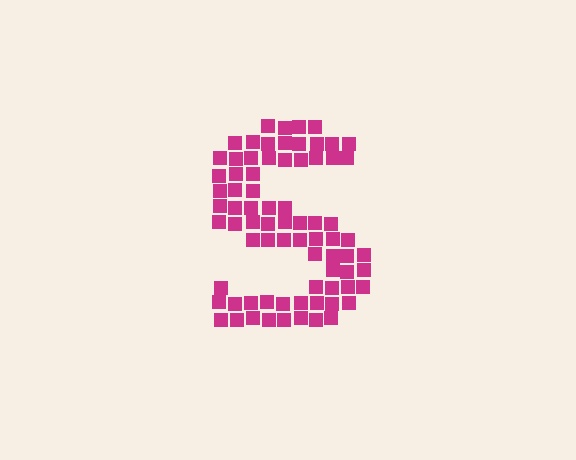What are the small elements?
The small elements are squares.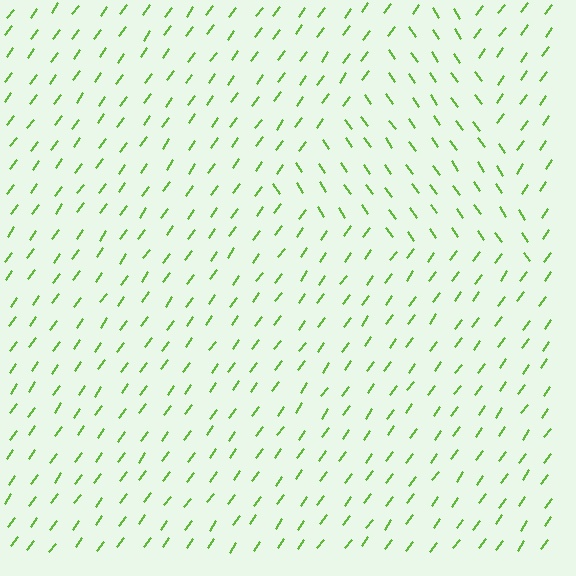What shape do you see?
I see a triangle.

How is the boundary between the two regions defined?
The boundary is defined purely by a change in line orientation (approximately 71 degrees difference). All lines are the same color and thickness.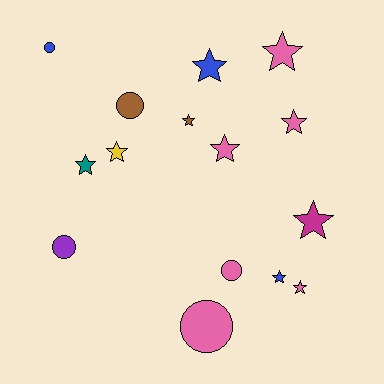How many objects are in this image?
There are 15 objects.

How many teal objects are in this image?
There is 1 teal object.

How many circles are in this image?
There are 5 circles.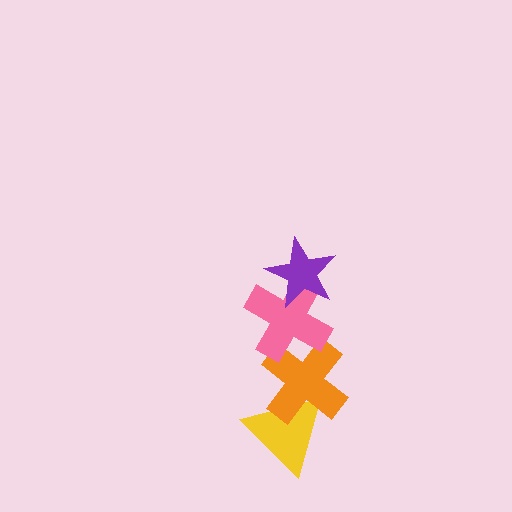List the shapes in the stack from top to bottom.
From top to bottom: the purple star, the pink cross, the orange cross, the yellow triangle.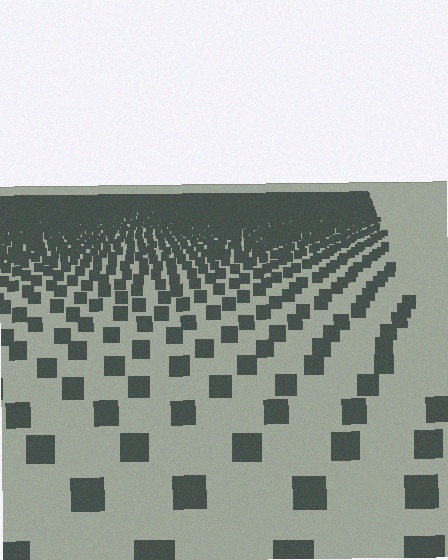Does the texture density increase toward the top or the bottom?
Density increases toward the top.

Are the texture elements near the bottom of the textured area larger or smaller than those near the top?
Larger. Near the bottom, elements are closer to the viewer and appear at a bigger on-screen size.